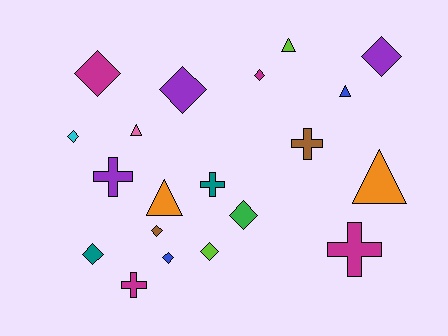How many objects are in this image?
There are 20 objects.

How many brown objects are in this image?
There are 2 brown objects.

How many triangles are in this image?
There are 5 triangles.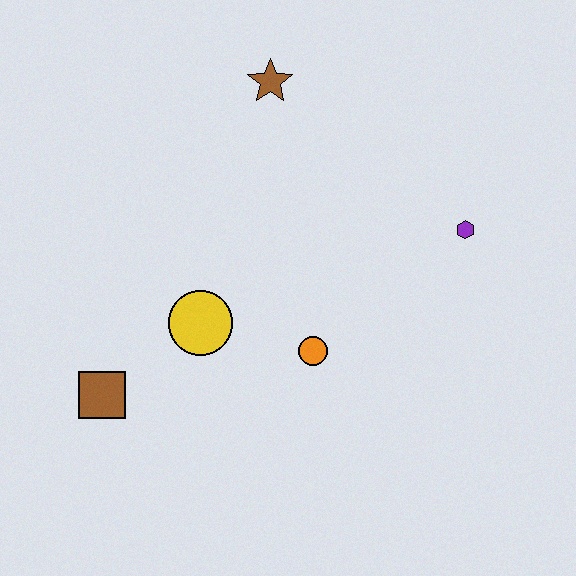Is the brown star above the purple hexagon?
Yes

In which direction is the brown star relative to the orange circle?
The brown star is above the orange circle.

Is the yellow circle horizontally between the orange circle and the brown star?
No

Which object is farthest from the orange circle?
The brown star is farthest from the orange circle.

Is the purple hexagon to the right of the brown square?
Yes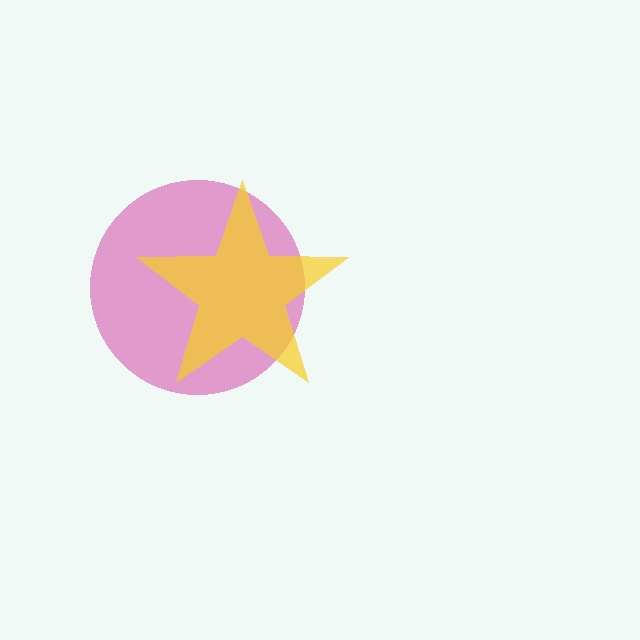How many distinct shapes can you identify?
There are 2 distinct shapes: a pink circle, a yellow star.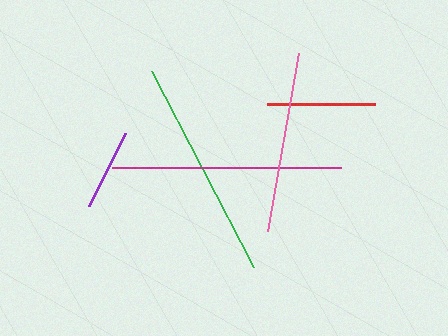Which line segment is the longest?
The magenta line is the longest at approximately 229 pixels.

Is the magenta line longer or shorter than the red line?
The magenta line is longer than the red line.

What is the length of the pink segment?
The pink segment is approximately 180 pixels long.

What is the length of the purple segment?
The purple segment is approximately 82 pixels long.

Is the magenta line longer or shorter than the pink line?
The magenta line is longer than the pink line.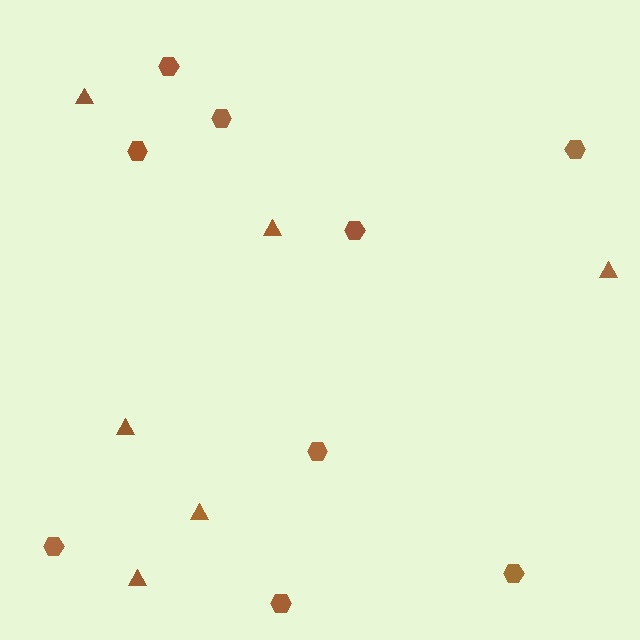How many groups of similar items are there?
There are 2 groups: one group of triangles (6) and one group of hexagons (9).